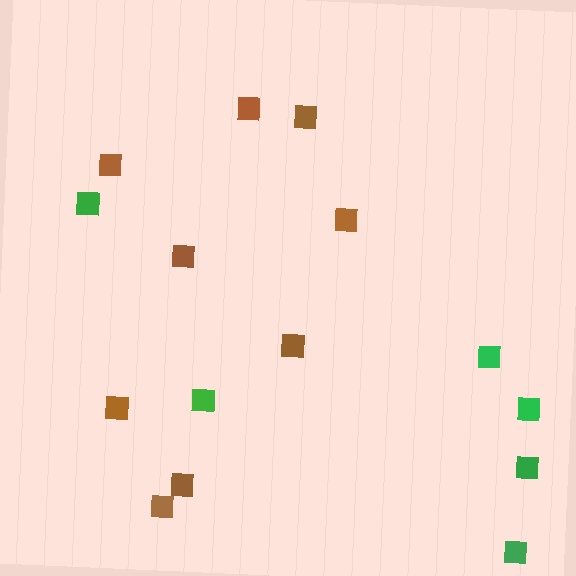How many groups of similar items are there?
There are 2 groups: one group of brown squares (9) and one group of green squares (6).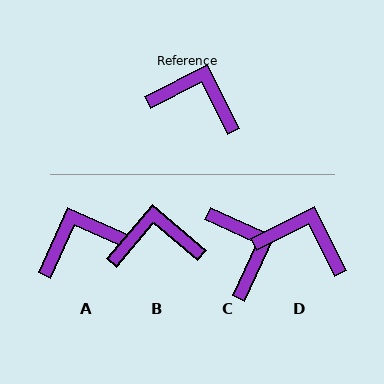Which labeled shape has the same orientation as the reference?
D.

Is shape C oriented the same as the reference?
No, it is off by about 52 degrees.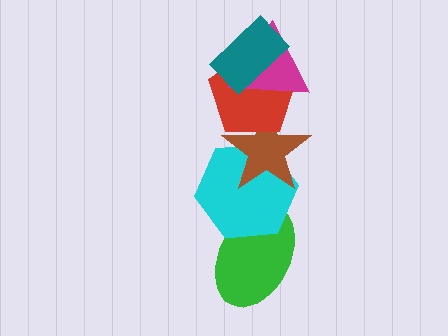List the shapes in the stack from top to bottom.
From top to bottom: the teal rectangle, the magenta triangle, the red pentagon, the brown star, the cyan hexagon, the green ellipse.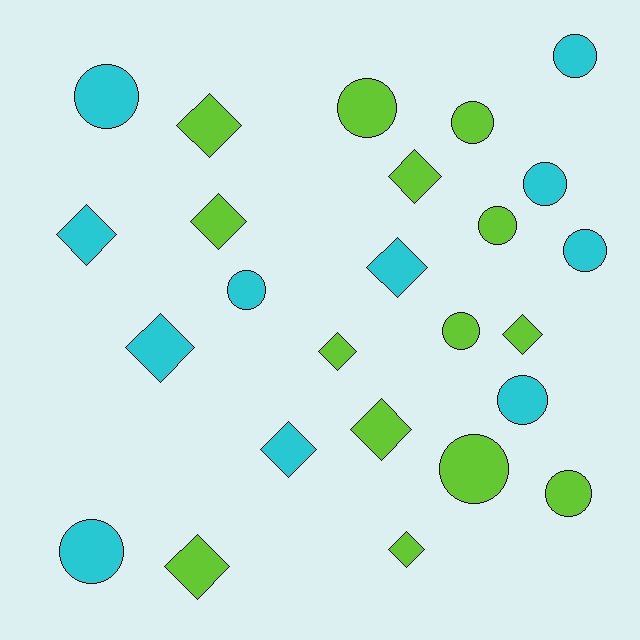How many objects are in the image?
There are 25 objects.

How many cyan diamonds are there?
There are 4 cyan diamonds.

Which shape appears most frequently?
Circle, with 13 objects.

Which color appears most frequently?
Lime, with 14 objects.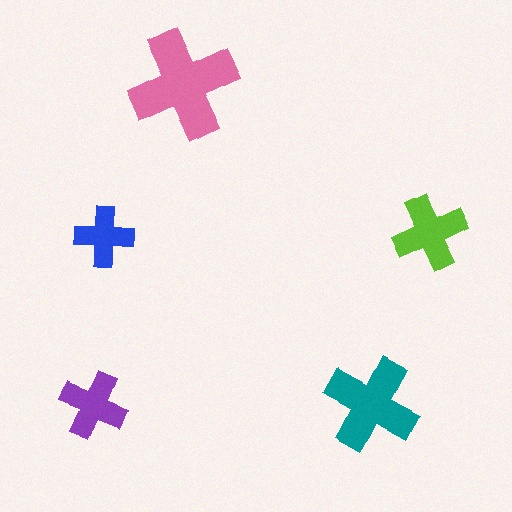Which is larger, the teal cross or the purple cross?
The teal one.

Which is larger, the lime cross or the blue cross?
The lime one.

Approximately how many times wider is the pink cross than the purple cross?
About 1.5 times wider.